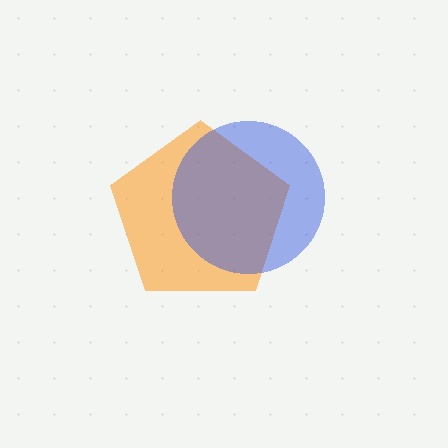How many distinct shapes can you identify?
There are 2 distinct shapes: an orange pentagon, a blue circle.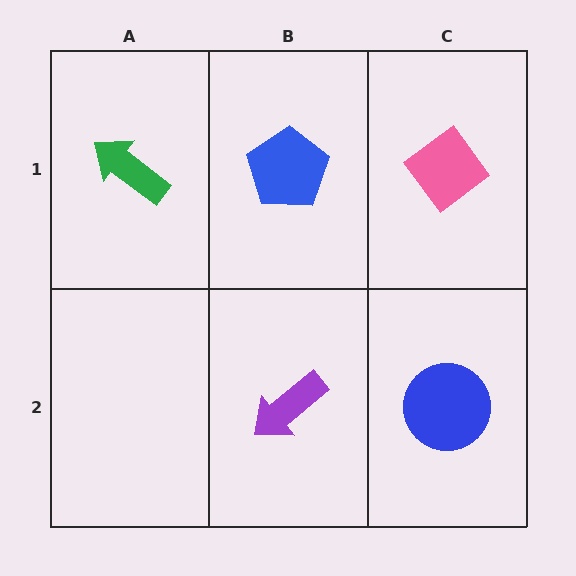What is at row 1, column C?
A pink diamond.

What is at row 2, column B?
A purple arrow.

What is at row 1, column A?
A green arrow.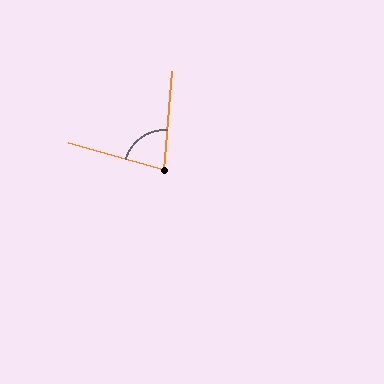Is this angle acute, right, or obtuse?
It is acute.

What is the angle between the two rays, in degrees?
Approximately 79 degrees.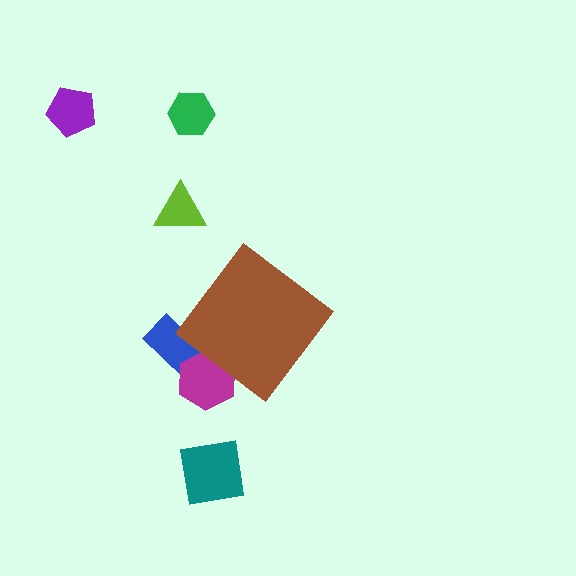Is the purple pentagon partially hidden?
No, the purple pentagon is fully visible.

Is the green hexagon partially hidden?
No, the green hexagon is fully visible.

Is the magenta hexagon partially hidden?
Yes, the magenta hexagon is partially hidden behind the brown diamond.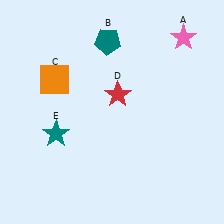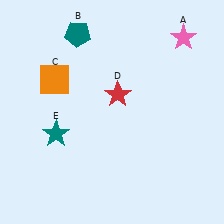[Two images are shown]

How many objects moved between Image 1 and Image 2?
1 object moved between the two images.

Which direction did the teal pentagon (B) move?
The teal pentagon (B) moved left.